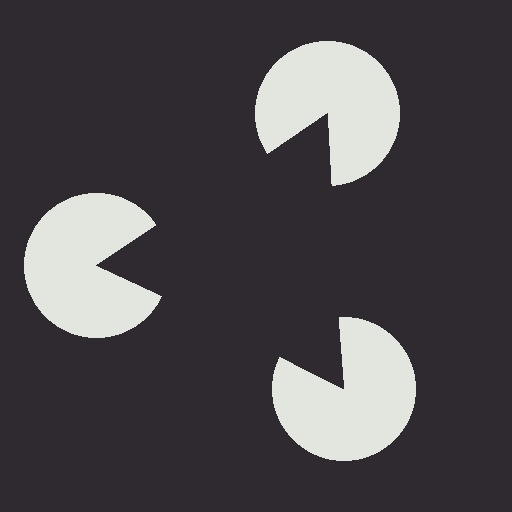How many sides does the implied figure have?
3 sides.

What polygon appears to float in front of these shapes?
An illusory triangle — its edges are inferred from the aligned wedge cuts in the pac-man discs, not physically drawn.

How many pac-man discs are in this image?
There are 3 — one at each vertex of the illusory triangle.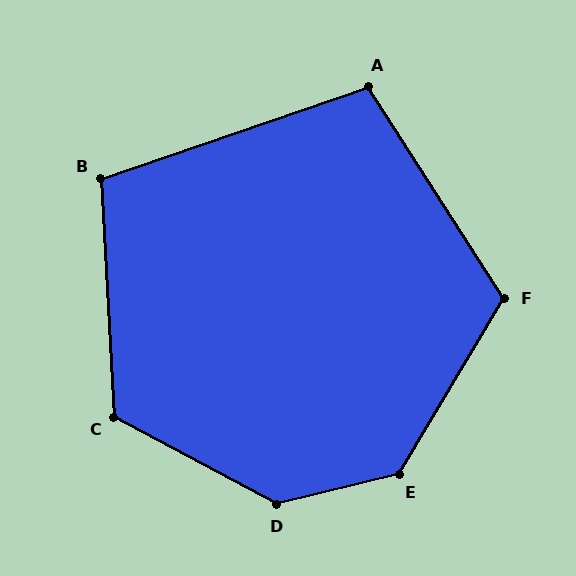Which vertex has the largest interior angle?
D, at approximately 138 degrees.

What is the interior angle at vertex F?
Approximately 116 degrees (obtuse).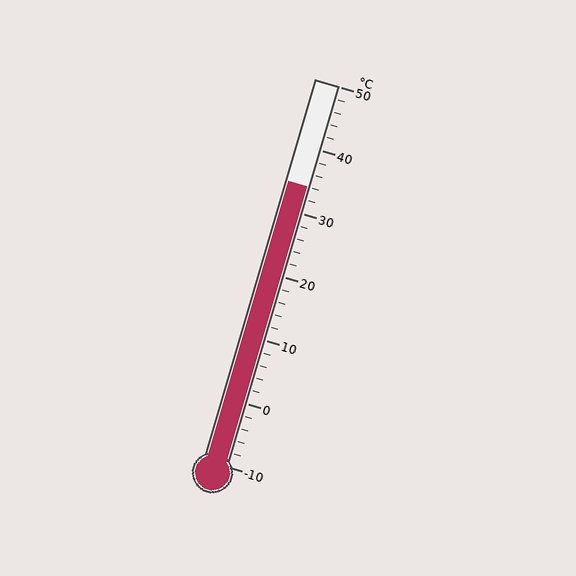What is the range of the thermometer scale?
The thermometer scale ranges from -10°C to 50°C.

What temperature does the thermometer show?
The thermometer shows approximately 34°C.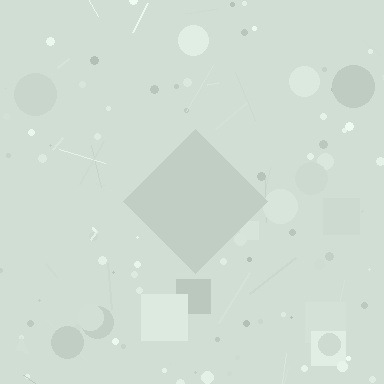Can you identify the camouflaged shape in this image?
The camouflaged shape is a diamond.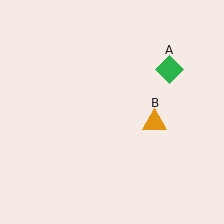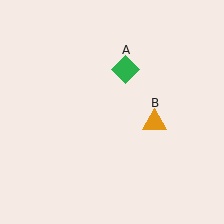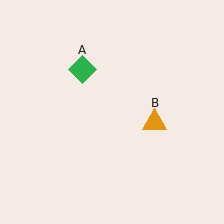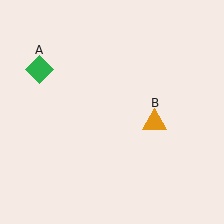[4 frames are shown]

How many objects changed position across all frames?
1 object changed position: green diamond (object A).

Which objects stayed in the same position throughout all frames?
Orange triangle (object B) remained stationary.